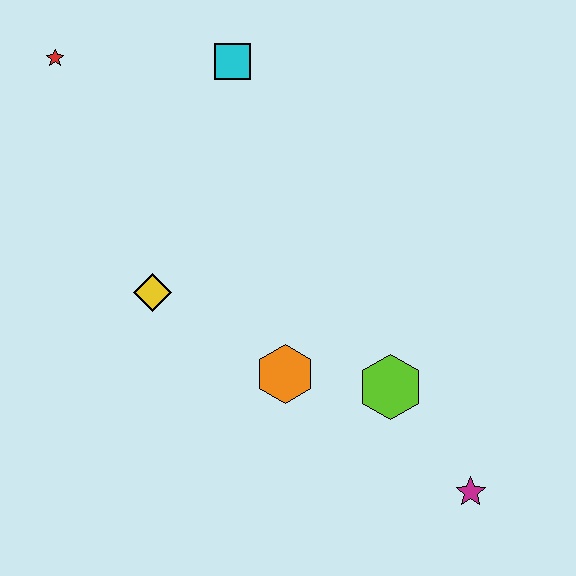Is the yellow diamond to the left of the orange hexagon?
Yes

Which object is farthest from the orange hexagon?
The red star is farthest from the orange hexagon.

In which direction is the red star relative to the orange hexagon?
The red star is above the orange hexagon.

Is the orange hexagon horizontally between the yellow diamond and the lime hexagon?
Yes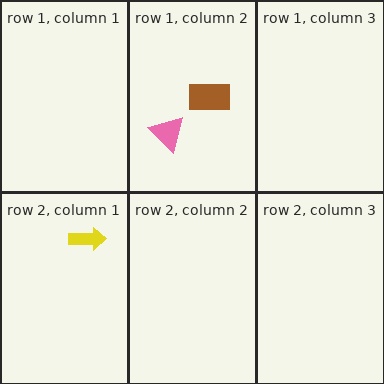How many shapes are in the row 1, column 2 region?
2.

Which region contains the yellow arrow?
The row 2, column 1 region.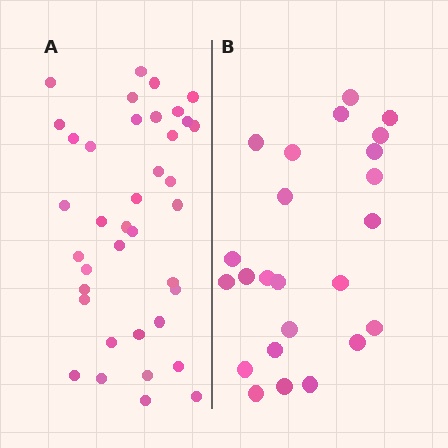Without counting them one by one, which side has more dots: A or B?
Region A (the left region) has more dots.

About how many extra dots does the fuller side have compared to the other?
Region A has approximately 15 more dots than region B.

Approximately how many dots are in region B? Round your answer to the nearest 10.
About 20 dots. (The exact count is 24, which rounds to 20.)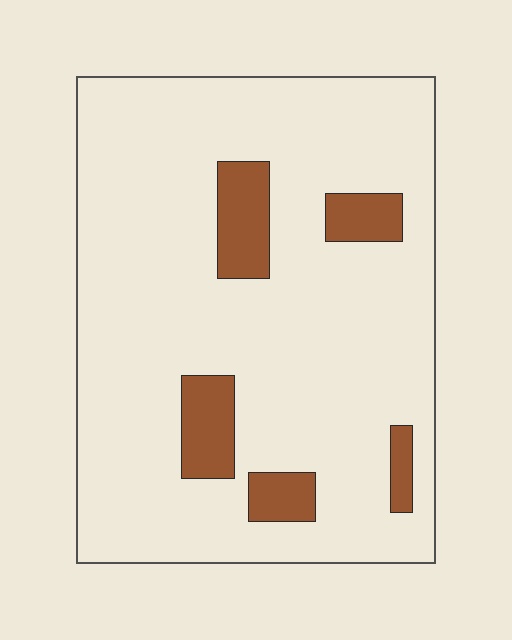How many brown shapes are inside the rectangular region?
5.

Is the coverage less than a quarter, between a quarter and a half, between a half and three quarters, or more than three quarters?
Less than a quarter.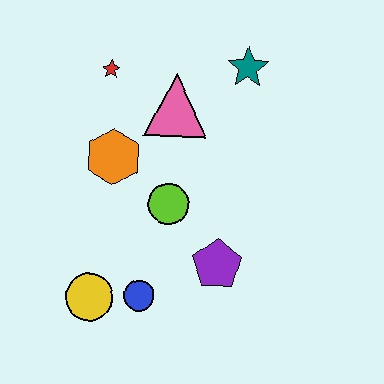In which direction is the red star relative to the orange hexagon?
The red star is above the orange hexagon.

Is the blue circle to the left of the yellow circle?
No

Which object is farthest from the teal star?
The yellow circle is farthest from the teal star.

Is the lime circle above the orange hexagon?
No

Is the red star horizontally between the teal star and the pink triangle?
No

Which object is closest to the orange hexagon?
The lime circle is closest to the orange hexagon.